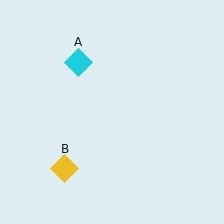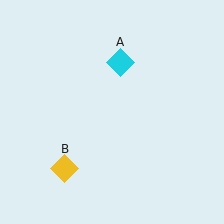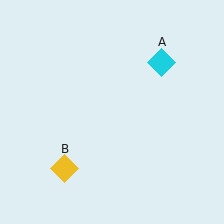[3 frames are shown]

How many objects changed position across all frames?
1 object changed position: cyan diamond (object A).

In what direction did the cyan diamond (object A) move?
The cyan diamond (object A) moved right.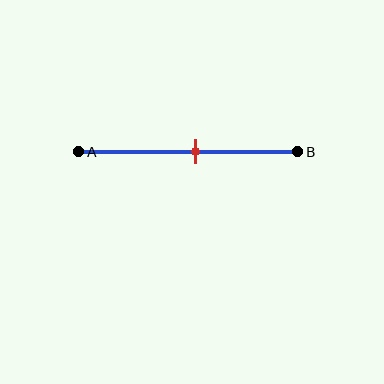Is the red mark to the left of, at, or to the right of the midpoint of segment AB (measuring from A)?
The red mark is to the right of the midpoint of segment AB.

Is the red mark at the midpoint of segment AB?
No, the mark is at about 55% from A, not at the 50% midpoint.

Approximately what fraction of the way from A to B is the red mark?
The red mark is approximately 55% of the way from A to B.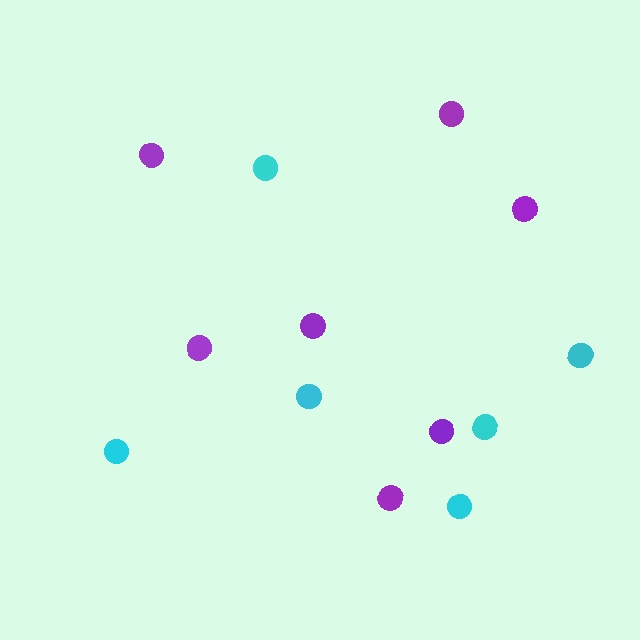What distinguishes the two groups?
There are 2 groups: one group of purple circles (7) and one group of cyan circles (6).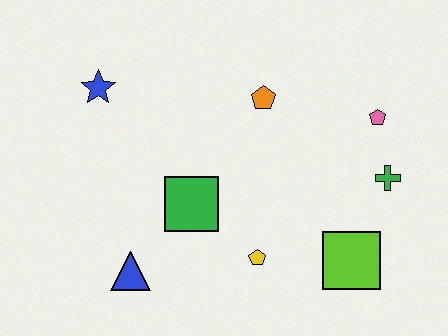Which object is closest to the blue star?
The green square is closest to the blue star.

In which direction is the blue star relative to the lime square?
The blue star is to the left of the lime square.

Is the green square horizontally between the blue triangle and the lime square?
Yes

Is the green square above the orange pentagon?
No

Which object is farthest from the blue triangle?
The pink pentagon is farthest from the blue triangle.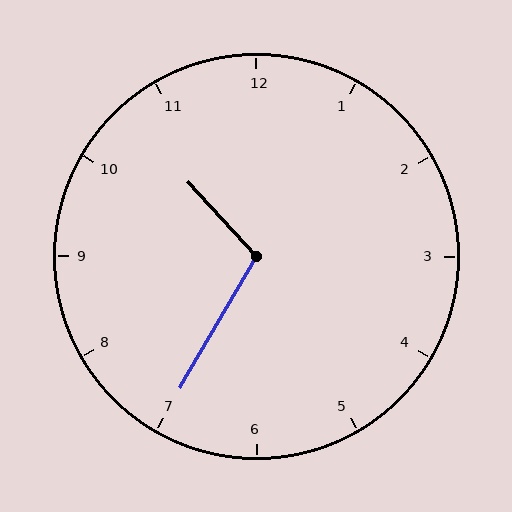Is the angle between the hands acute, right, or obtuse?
It is obtuse.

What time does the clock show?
10:35.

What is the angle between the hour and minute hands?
Approximately 108 degrees.